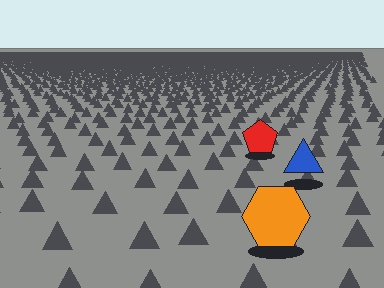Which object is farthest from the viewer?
The red pentagon is farthest from the viewer. It appears smaller and the ground texture around it is denser.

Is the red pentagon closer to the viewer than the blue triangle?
No. The blue triangle is closer — you can tell from the texture gradient: the ground texture is coarser near it.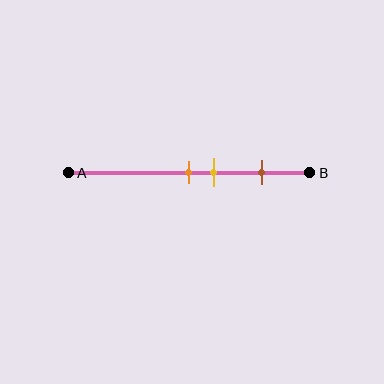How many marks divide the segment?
There are 3 marks dividing the segment.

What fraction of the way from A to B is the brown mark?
The brown mark is approximately 80% (0.8) of the way from A to B.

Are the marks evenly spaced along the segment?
No, the marks are not evenly spaced.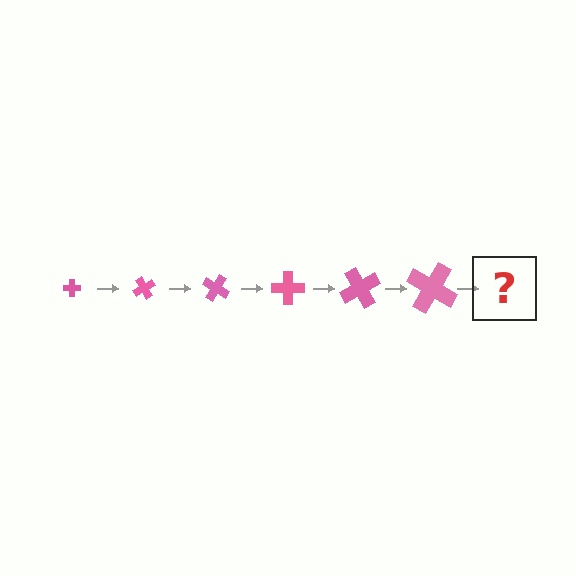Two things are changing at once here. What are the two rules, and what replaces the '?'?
The two rules are that the cross grows larger each step and it rotates 60 degrees each step. The '?' should be a cross, larger than the previous one and rotated 360 degrees from the start.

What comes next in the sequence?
The next element should be a cross, larger than the previous one and rotated 360 degrees from the start.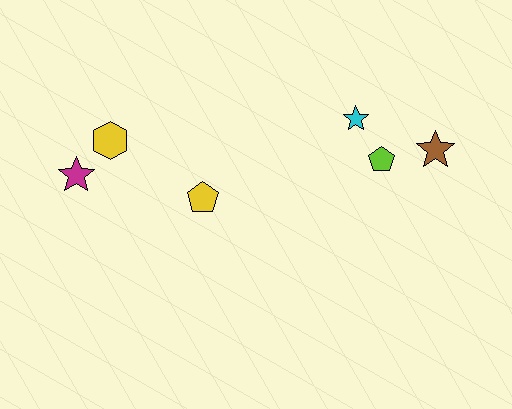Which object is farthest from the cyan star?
The magenta star is farthest from the cyan star.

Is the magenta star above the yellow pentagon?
Yes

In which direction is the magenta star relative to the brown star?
The magenta star is to the left of the brown star.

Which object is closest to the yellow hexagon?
The magenta star is closest to the yellow hexagon.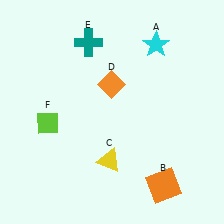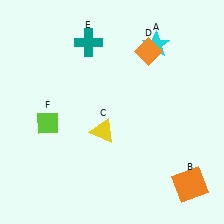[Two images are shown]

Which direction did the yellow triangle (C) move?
The yellow triangle (C) moved up.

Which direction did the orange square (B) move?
The orange square (B) moved right.